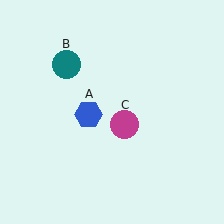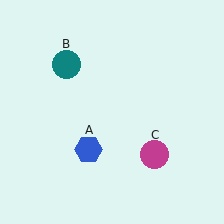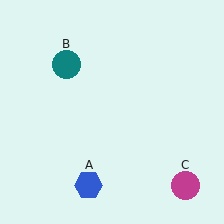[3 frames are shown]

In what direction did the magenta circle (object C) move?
The magenta circle (object C) moved down and to the right.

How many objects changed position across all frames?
2 objects changed position: blue hexagon (object A), magenta circle (object C).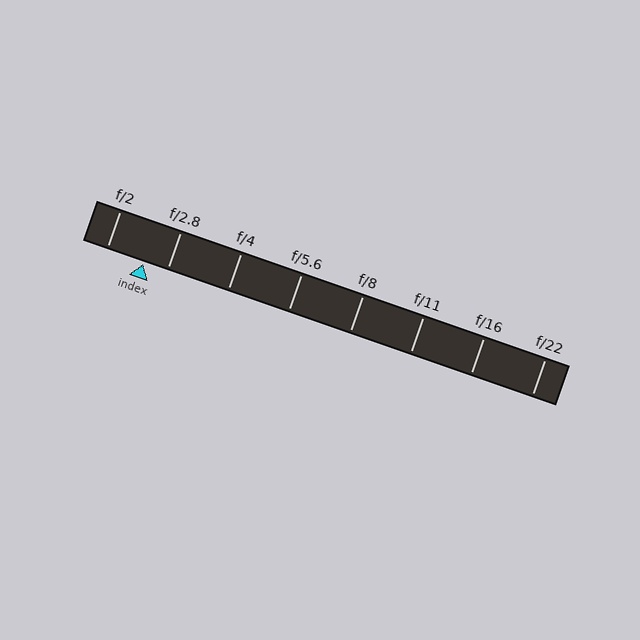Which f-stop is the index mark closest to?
The index mark is closest to f/2.8.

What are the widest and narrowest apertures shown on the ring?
The widest aperture shown is f/2 and the narrowest is f/22.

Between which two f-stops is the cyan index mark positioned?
The index mark is between f/2 and f/2.8.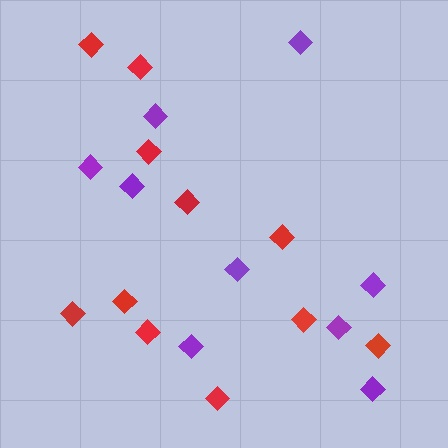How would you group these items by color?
There are 2 groups: one group of red diamonds (11) and one group of purple diamonds (9).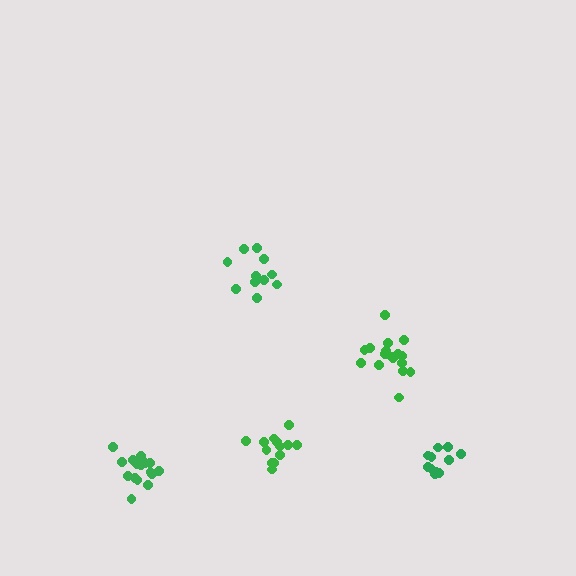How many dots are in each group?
Group 1: 13 dots, Group 2: 11 dots, Group 3: 17 dots, Group 4: 17 dots, Group 5: 12 dots (70 total).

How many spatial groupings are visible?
There are 5 spatial groupings.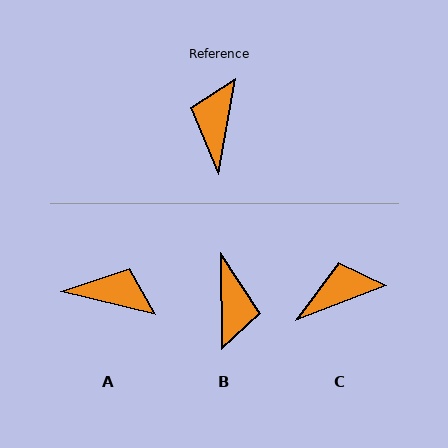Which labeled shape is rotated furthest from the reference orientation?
B, about 170 degrees away.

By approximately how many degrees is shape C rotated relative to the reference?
Approximately 59 degrees clockwise.